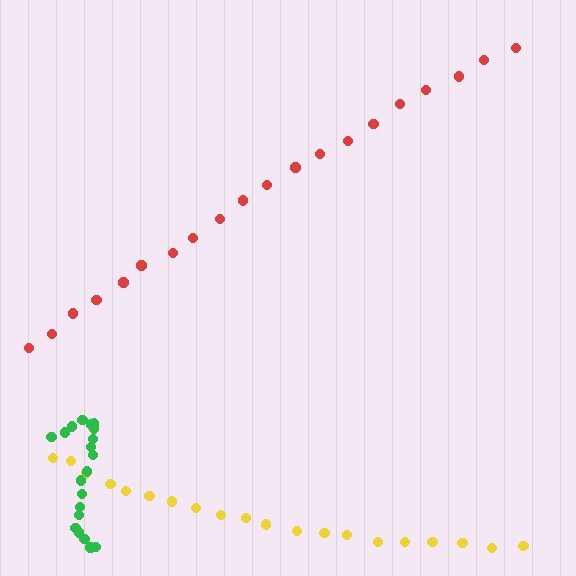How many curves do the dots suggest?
There are 3 distinct paths.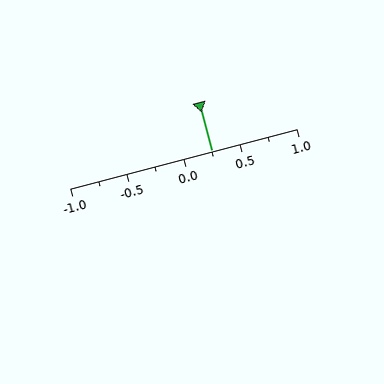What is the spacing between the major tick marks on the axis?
The major ticks are spaced 0.5 apart.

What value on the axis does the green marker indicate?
The marker indicates approximately 0.25.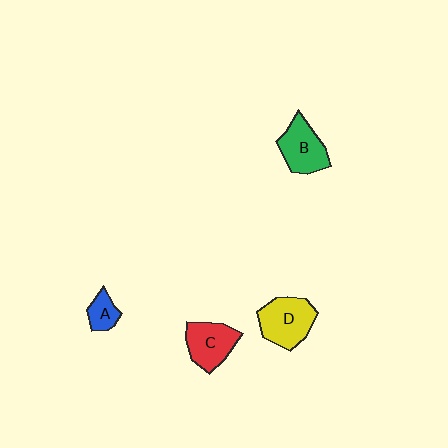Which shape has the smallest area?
Shape A (blue).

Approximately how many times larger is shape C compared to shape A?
Approximately 2.1 times.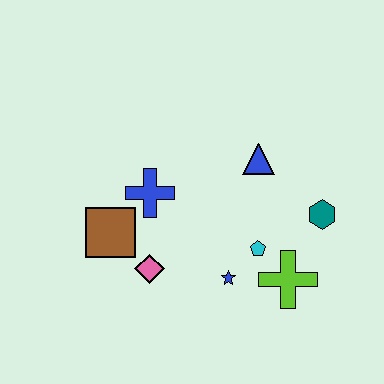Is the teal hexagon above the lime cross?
Yes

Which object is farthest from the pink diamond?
The teal hexagon is farthest from the pink diamond.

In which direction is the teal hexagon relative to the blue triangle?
The teal hexagon is to the right of the blue triangle.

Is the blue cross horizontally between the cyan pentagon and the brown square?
Yes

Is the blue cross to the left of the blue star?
Yes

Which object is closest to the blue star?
The cyan pentagon is closest to the blue star.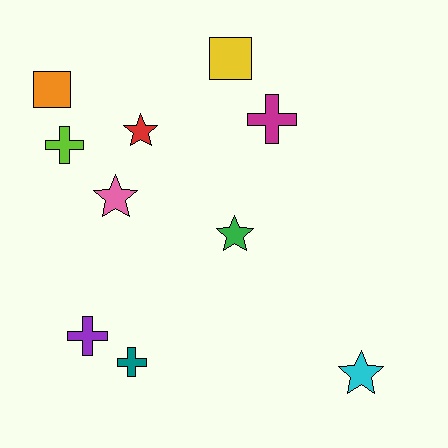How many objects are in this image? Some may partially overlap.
There are 10 objects.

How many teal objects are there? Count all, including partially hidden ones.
There is 1 teal object.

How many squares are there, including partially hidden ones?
There are 2 squares.